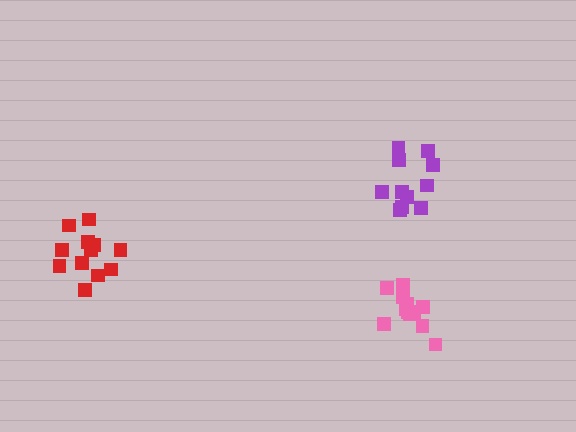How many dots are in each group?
Group 1: 12 dots, Group 2: 11 dots, Group 3: 13 dots (36 total).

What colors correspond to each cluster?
The clusters are colored: red, purple, pink.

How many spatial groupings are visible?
There are 3 spatial groupings.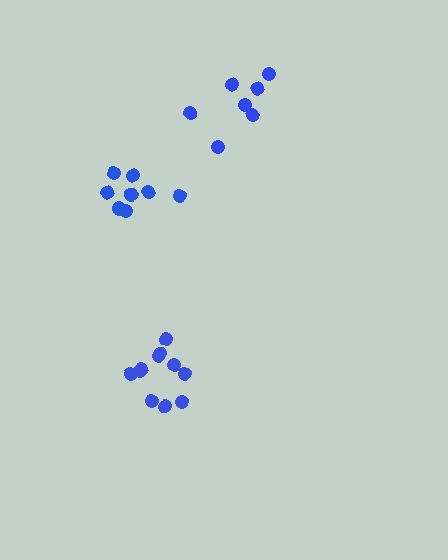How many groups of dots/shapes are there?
There are 3 groups.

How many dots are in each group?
Group 1: 8 dots, Group 2: 11 dots, Group 3: 7 dots (26 total).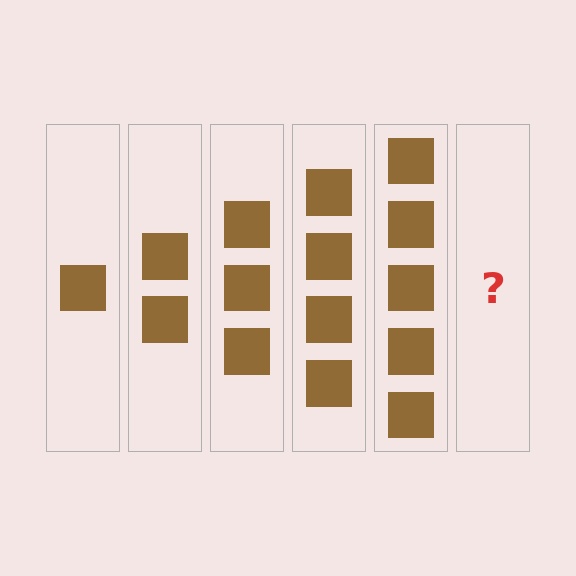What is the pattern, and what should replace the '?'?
The pattern is that each step adds one more square. The '?' should be 6 squares.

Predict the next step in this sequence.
The next step is 6 squares.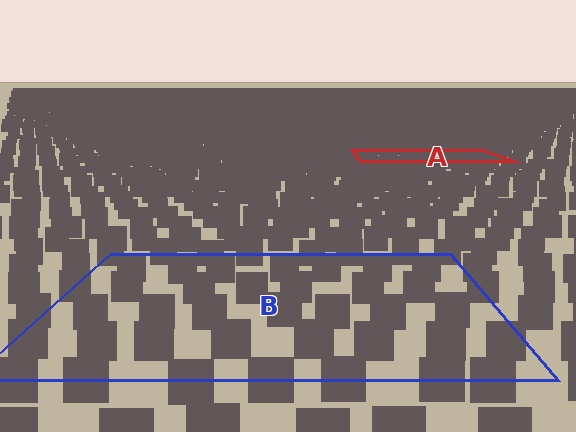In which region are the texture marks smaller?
The texture marks are smaller in region A, because it is farther away.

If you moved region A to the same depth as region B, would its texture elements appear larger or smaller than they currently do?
They would appear larger. At a closer depth, the same texture elements are projected at a bigger on-screen size.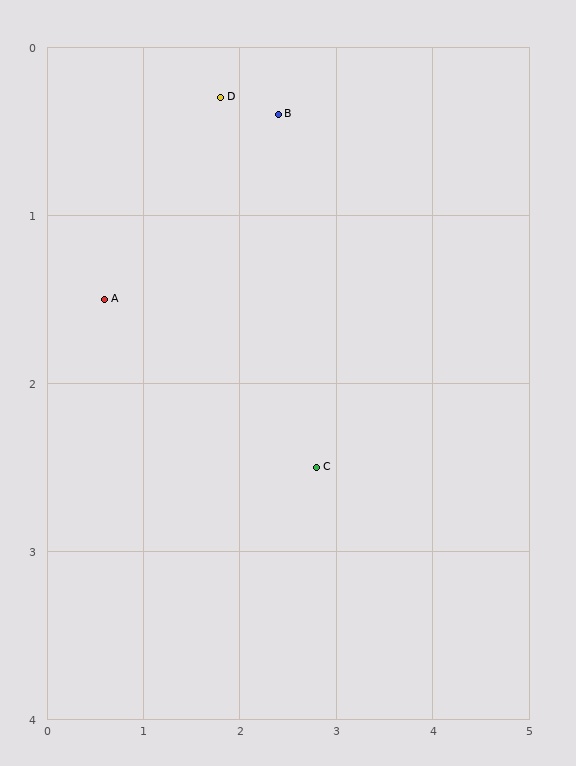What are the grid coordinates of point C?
Point C is at approximately (2.8, 2.5).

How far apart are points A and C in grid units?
Points A and C are about 2.4 grid units apart.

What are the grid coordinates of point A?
Point A is at approximately (0.6, 1.5).